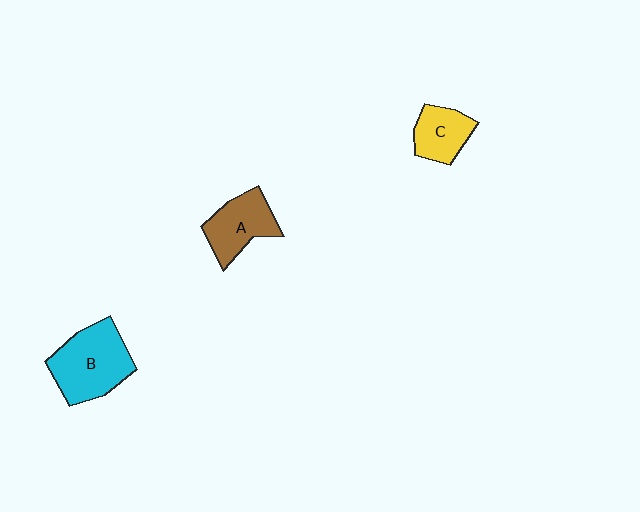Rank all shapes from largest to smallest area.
From largest to smallest: B (cyan), A (brown), C (yellow).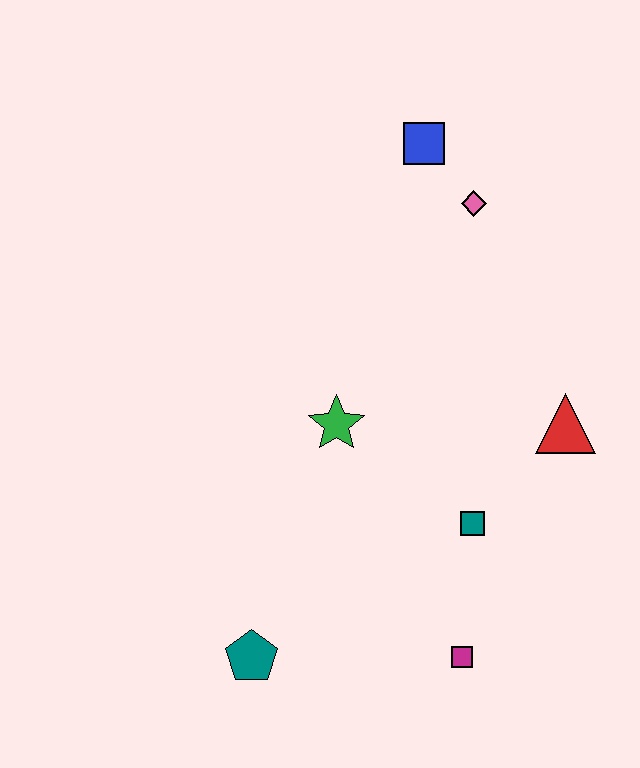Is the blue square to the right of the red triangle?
No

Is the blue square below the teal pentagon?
No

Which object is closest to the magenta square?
The teal square is closest to the magenta square.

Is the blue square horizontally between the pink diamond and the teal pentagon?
Yes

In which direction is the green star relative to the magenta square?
The green star is above the magenta square.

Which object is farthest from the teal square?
The blue square is farthest from the teal square.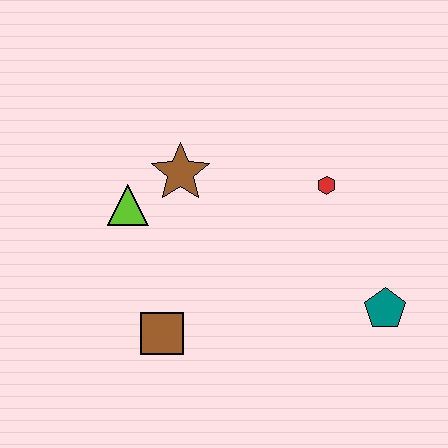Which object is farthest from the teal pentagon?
The lime triangle is farthest from the teal pentagon.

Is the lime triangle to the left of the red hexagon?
Yes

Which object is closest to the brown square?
The lime triangle is closest to the brown square.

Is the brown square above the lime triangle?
No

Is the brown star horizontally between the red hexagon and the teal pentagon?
No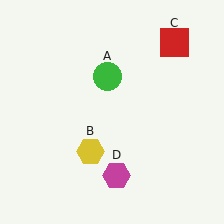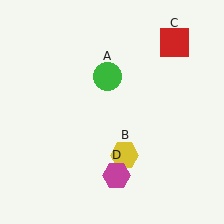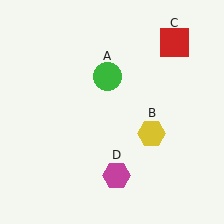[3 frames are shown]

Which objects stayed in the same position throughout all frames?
Green circle (object A) and red square (object C) and magenta hexagon (object D) remained stationary.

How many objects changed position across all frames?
1 object changed position: yellow hexagon (object B).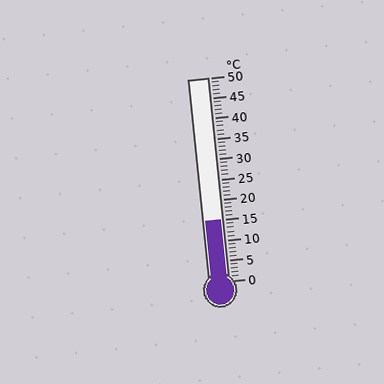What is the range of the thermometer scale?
The thermometer scale ranges from 0°C to 50°C.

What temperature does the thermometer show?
The thermometer shows approximately 15°C.